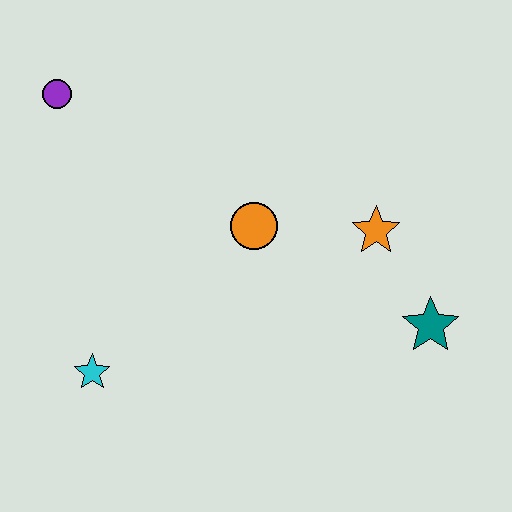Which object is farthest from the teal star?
The purple circle is farthest from the teal star.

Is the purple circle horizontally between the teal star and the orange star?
No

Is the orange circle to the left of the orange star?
Yes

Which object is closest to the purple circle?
The orange circle is closest to the purple circle.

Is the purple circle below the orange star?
No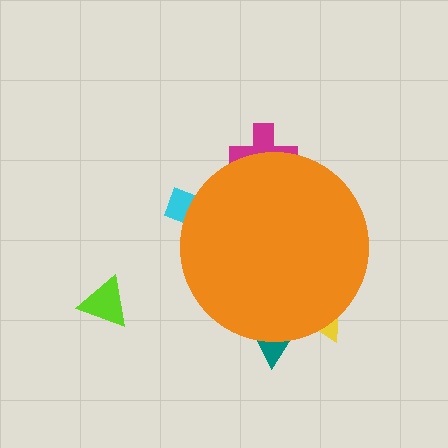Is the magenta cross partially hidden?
Yes, the magenta cross is partially hidden behind the orange circle.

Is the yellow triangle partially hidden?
Yes, the yellow triangle is partially hidden behind the orange circle.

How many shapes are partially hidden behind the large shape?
4 shapes are partially hidden.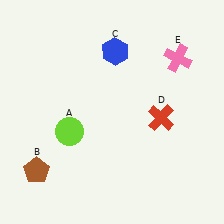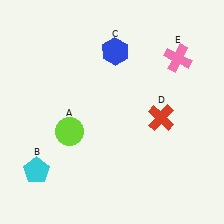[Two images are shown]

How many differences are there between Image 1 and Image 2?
There is 1 difference between the two images.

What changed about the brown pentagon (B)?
In Image 1, B is brown. In Image 2, it changed to cyan.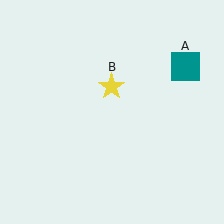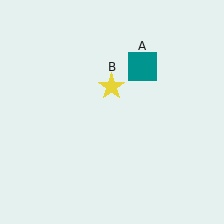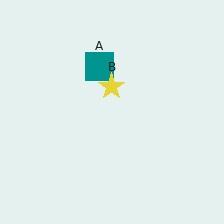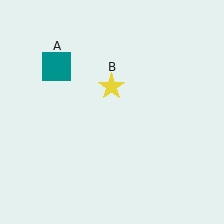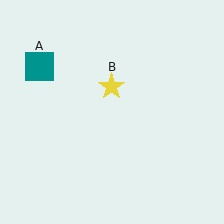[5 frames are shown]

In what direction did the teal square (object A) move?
The teal square (object A) moved left.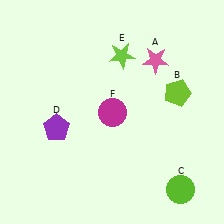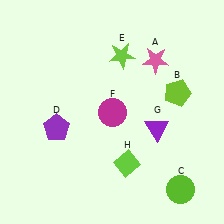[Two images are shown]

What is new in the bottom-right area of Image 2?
A purple triangle (G) was added in the bottom-right area of Image 2.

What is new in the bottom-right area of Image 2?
A lime diamond (H) was added in the bottom-right area of Image 2.